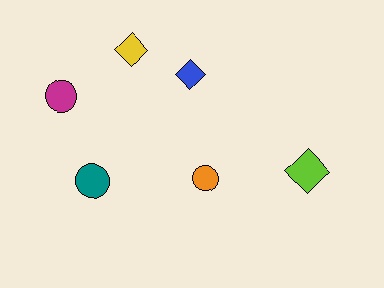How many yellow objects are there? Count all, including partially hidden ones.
There is 1 yellow object.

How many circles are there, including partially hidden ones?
There are 3 circles.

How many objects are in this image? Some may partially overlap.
There are 6 objects.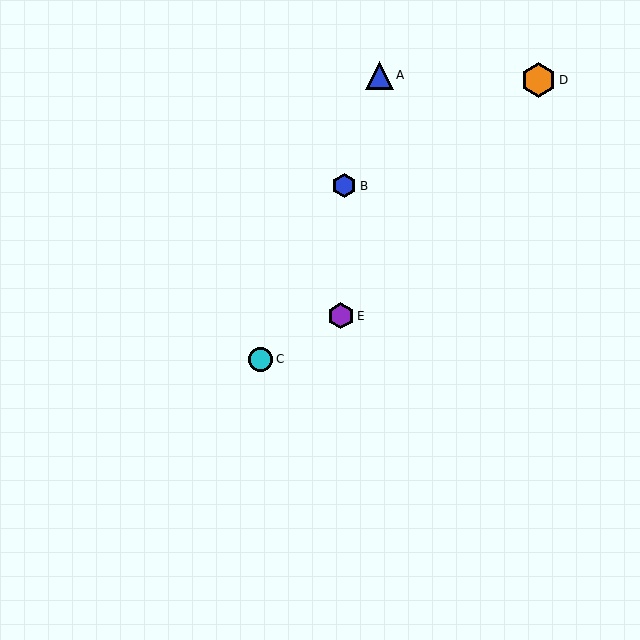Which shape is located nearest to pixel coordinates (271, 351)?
The cyan circle (labeled C) at (261, 359) is nearest to that location.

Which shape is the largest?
The orange hexagon (labeled D) is the largest.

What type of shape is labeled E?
Shape E is a purple hexagon.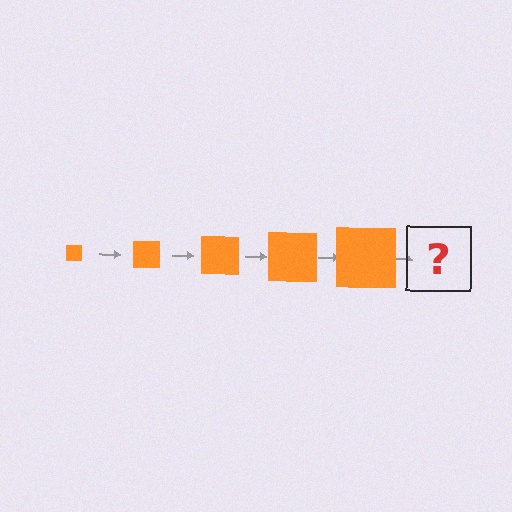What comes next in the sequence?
The next element should be an orange square, larger than the previous one.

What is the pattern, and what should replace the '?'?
The pattern is that the square gets progressively larger each step. The '?' should be an orange square, larger than the previous one.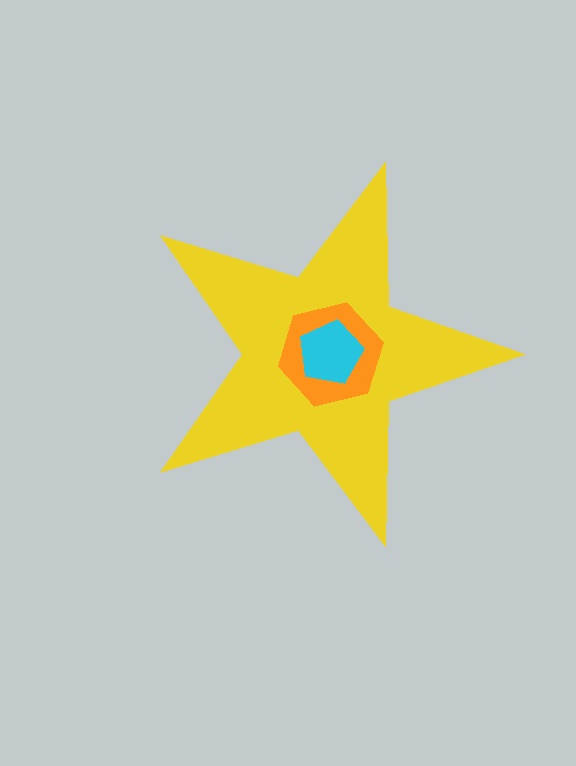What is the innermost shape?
The cyan pentagon.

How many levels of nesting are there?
3.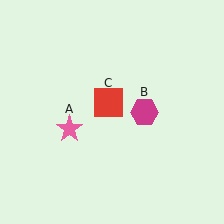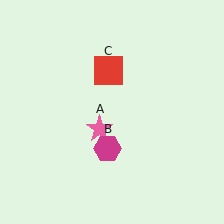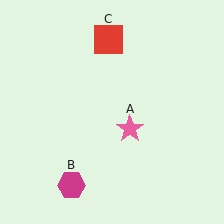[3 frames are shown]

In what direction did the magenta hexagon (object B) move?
The magenta hexagon (object B) moved down and to the left.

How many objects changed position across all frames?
3 objects changed position: pink star (object A), magenta hexagon (object B), red square (object C).